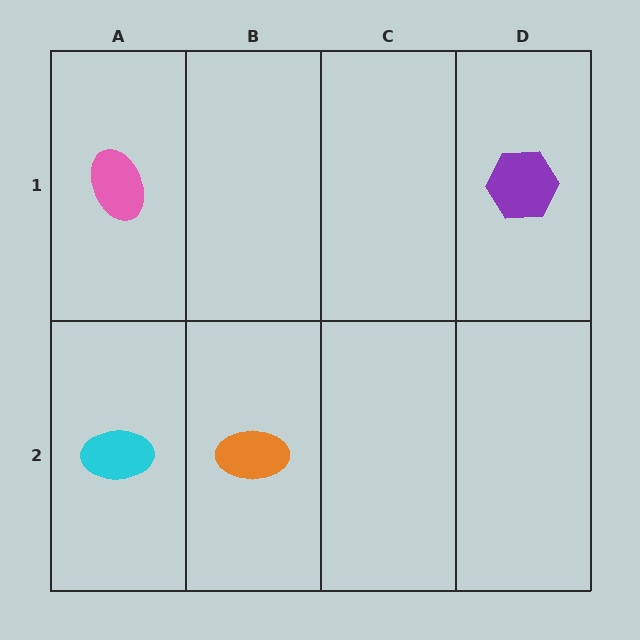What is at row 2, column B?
An orange ellipse.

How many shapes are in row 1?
2 shapes.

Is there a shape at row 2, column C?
No, that cell is empty.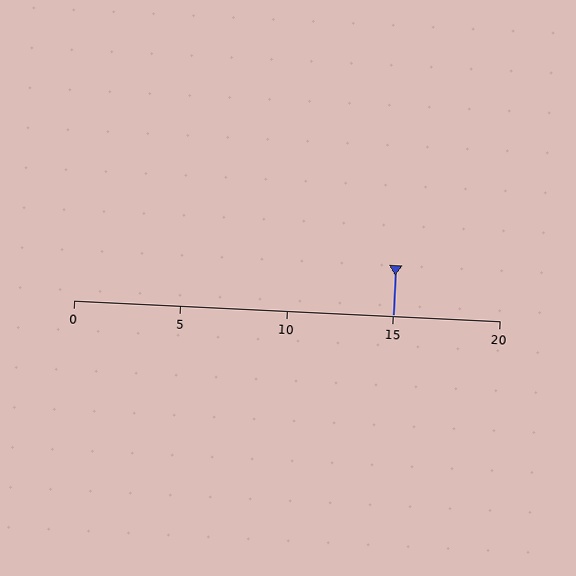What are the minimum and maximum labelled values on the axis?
The axis runs from 0 to 20.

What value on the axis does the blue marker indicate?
The marker indicates approximately 15.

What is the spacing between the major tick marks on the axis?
The major ticks are spaced 5 apart.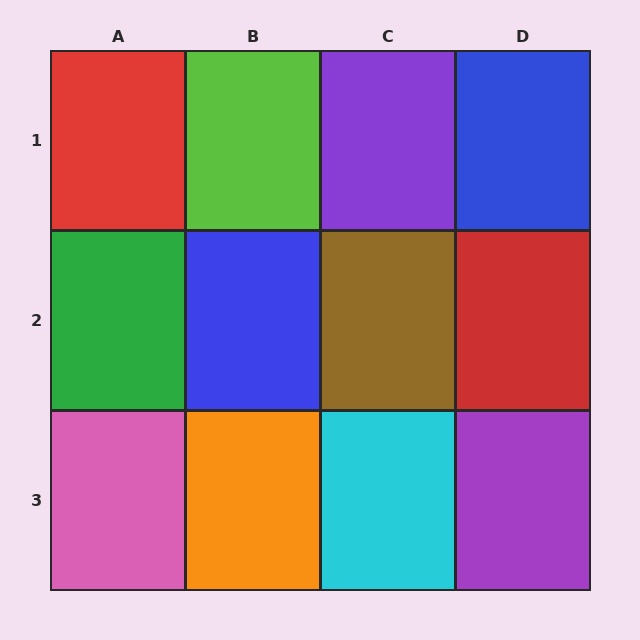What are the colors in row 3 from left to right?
Pink, orange, cyan, purple.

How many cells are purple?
2 cells are purple.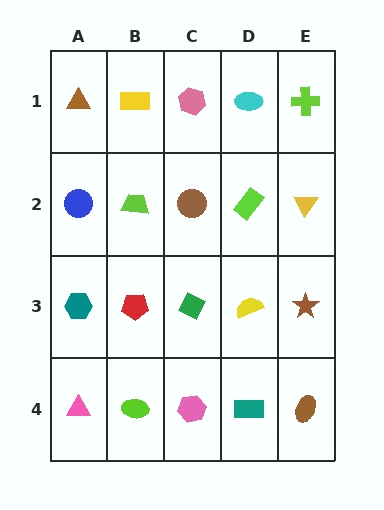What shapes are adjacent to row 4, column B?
A red pentagon (row 3, column B), a pink triangle (row 4, column A), a pink hexagon (row 4, column C).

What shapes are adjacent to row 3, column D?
A lime rectangle (row 2, column D), a teal rectangle (row 4, column D), a green diamond (row 3, column C), a brown star (row 3, column E).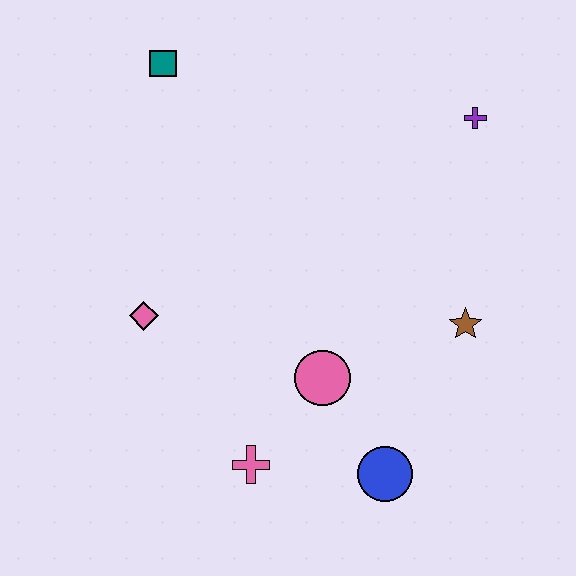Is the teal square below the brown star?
No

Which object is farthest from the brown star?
The teal square is farthest from the brown star.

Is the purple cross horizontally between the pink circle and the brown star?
No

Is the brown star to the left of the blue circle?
No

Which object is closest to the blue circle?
The pink circle is closest to the blue circle.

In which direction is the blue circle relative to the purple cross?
The blue circle is below the purple cross.